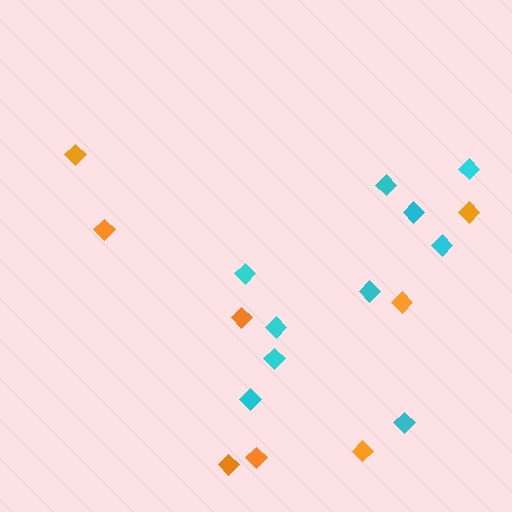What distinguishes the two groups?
There are 2 groups: one group of orange diamonds (8) and one group of cyan diamonds (10).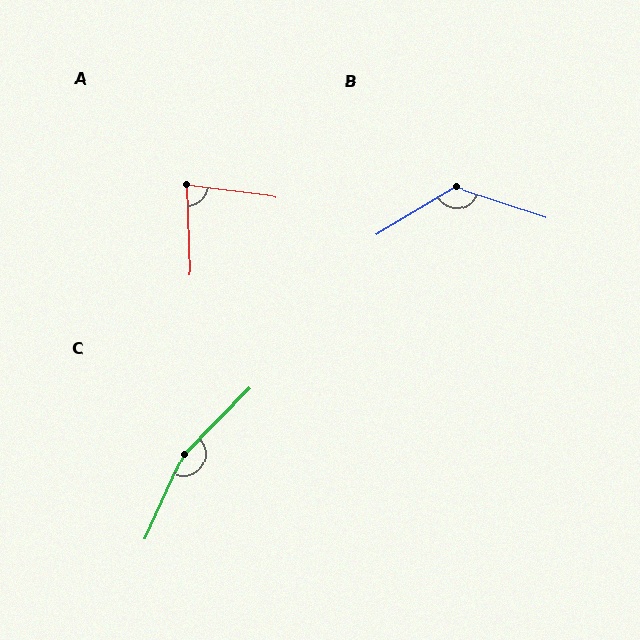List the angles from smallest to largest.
A (80°), B (130°), C (159°).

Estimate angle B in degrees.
Approximately 130 degrees.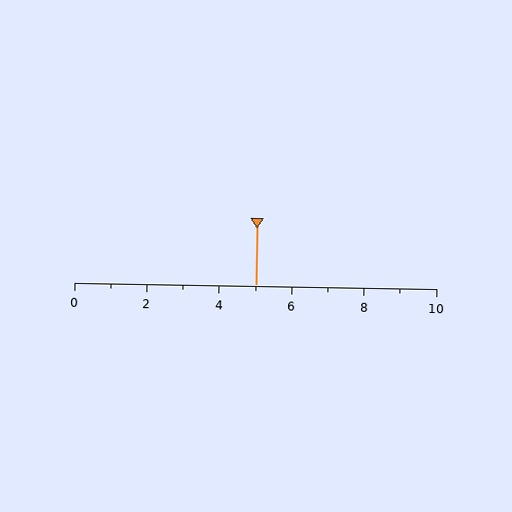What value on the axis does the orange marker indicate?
The marker indicates approximately 5.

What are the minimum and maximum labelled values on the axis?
The axis runs from 0 to 10.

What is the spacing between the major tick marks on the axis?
The major ticks are spaced 2 apart.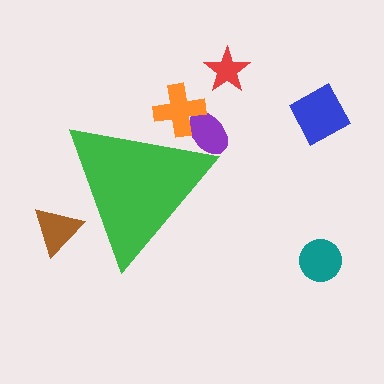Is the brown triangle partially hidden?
Yes, the brown triangle is partially hidden behind the green triangle.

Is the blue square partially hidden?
No, the blue square is fully visible.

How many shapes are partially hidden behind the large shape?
3 shapes are partially hidden.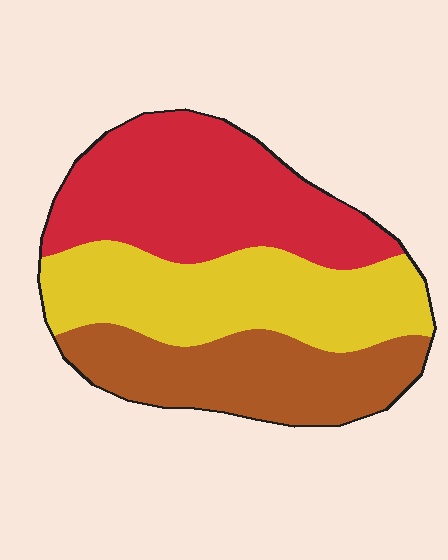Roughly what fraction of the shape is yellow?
Yellow covers roughly 35% of the shape.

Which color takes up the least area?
Brown, at roughly 30%.